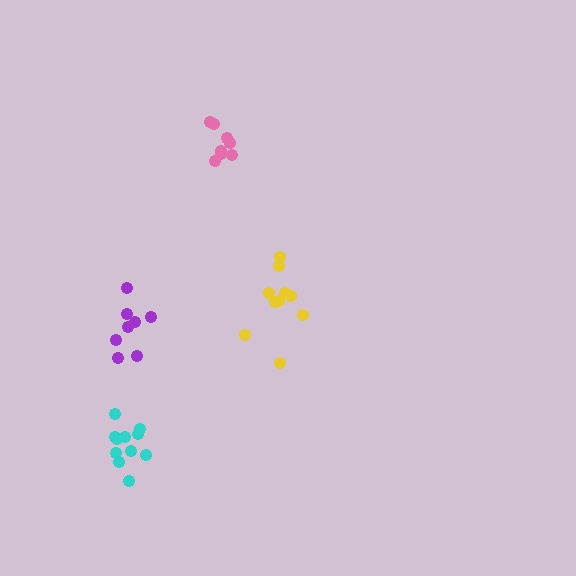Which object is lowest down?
The cyan cluster is bottommost.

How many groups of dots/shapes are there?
There are 4 groups.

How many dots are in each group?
Group 1: 8 dots, Group 2: 8 dots, Group 3: 11 dots, Group 4: 10 dots (37 total).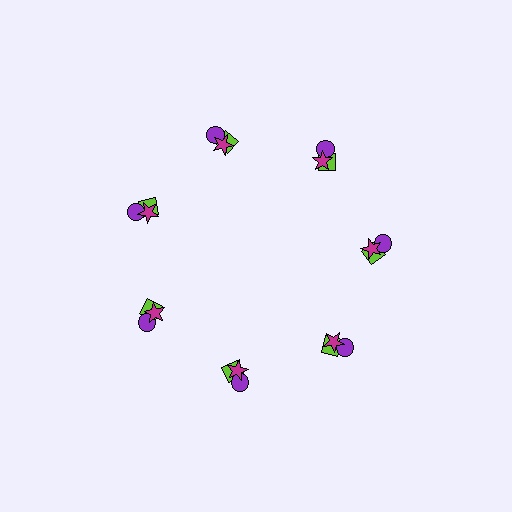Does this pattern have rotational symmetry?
Yes, this pattern has 7-fold rotational symmetry. It looks the same after rotating 51 degrees around the center.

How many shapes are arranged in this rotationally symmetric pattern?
There are 21 shapes, arranged in 7 groups of 3.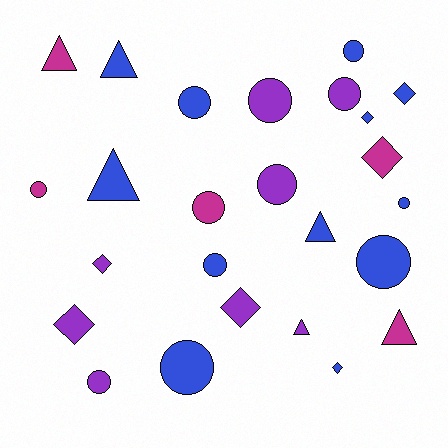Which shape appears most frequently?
Circle, with 12 objects.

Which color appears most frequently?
Blue, with 12 objects.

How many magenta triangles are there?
There are 2 magenta triangles.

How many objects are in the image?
There are 25 objects.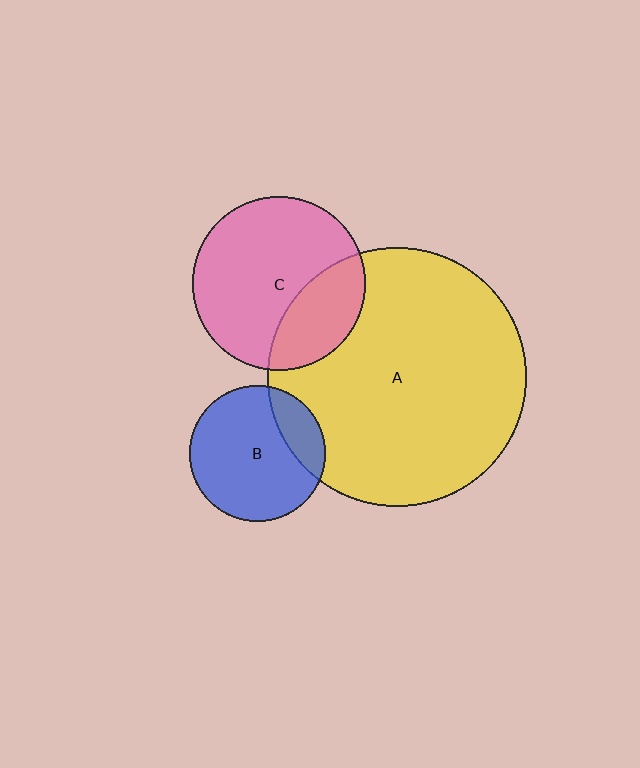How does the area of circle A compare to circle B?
Approximately 3.6 times.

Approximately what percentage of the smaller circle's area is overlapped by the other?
Approximately 30%.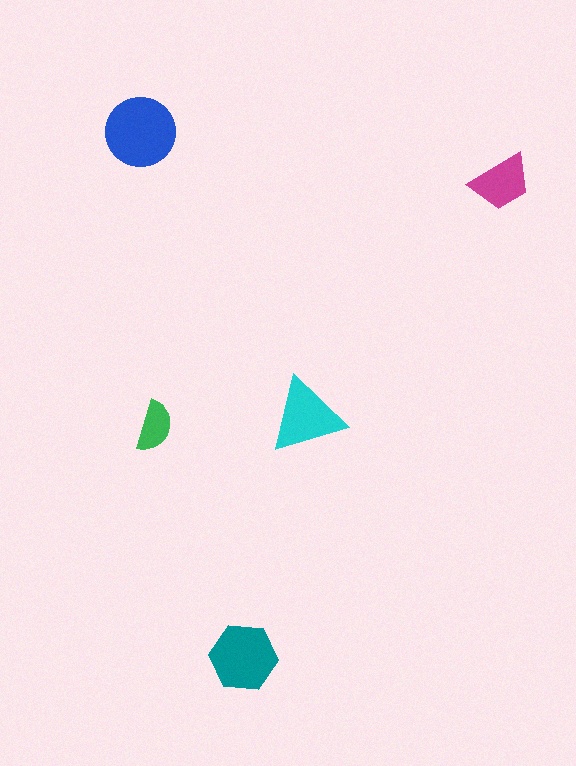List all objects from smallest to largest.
The green semicircle, the magenta trapezoid, the cyan triangle, the teal hexagon, the blue circle.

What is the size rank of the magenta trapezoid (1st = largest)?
4th.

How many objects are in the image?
There are 5 objects in the image.